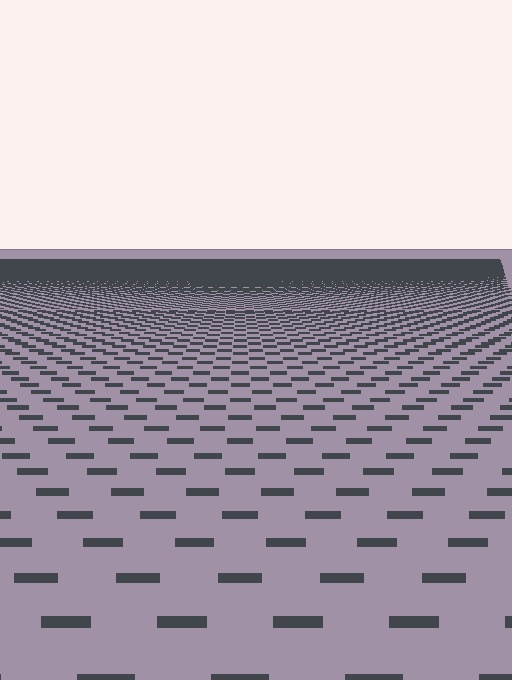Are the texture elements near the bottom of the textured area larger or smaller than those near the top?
Larger. Near the bottom, elements are closer to the viewer and appear at a bigger on-screen size.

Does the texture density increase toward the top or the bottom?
Density increases toward the top.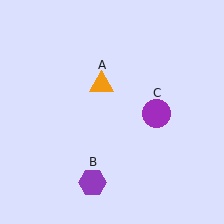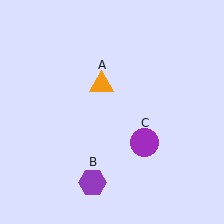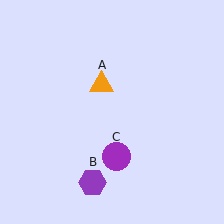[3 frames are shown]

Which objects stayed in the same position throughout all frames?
Orange triangle (object A) and purple hexagon (object B) remained stationary.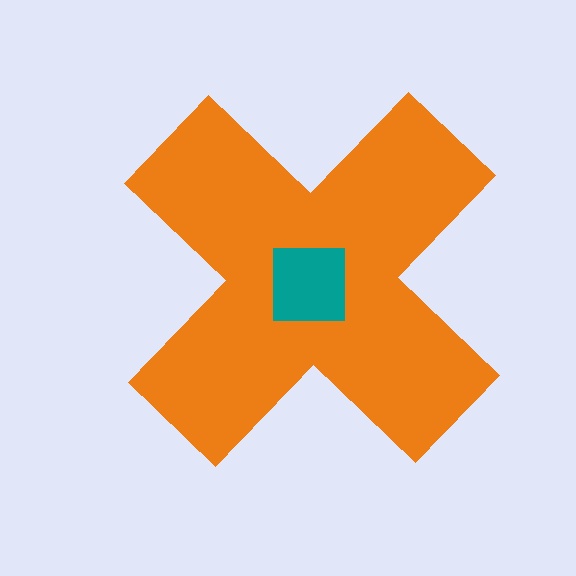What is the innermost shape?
The teal square.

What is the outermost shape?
The orange cross.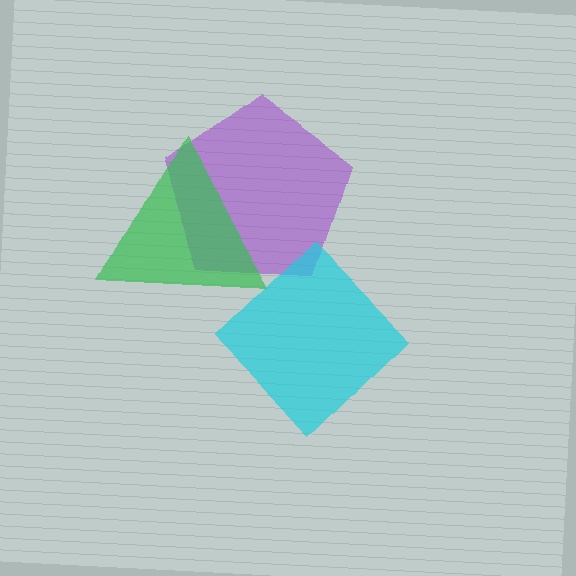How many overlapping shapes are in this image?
There are 3 overlapping shapes in the image.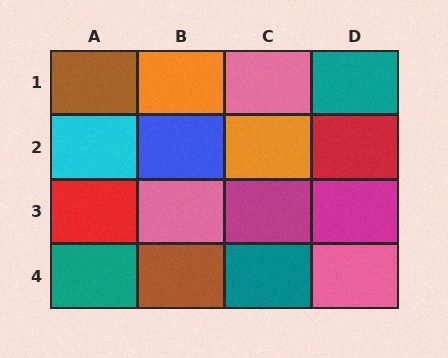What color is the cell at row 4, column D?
Pink.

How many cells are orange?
2 cells are orange.